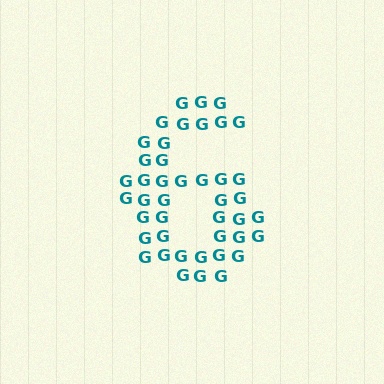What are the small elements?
The small elements are letter G's.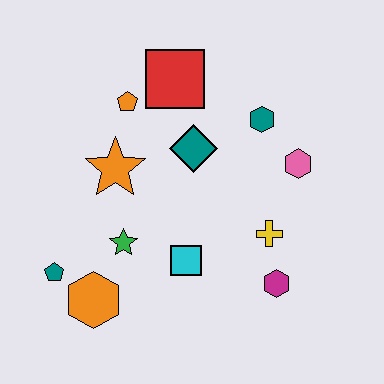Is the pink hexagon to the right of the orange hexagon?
Yes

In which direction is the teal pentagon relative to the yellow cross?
The teal pentagon is to the left of the yellow cross.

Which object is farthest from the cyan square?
The red square is farthest from the cyan square.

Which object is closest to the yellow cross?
The magenta hexagon is closest to the yellow cross.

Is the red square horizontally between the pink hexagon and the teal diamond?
No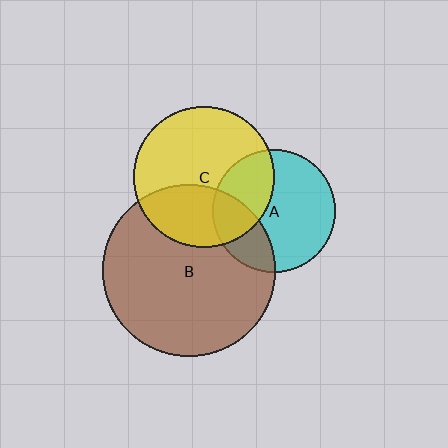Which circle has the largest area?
Circle B (brown).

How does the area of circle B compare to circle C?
Approximately 1.5 times.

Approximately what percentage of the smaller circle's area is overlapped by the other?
Approximately 35%.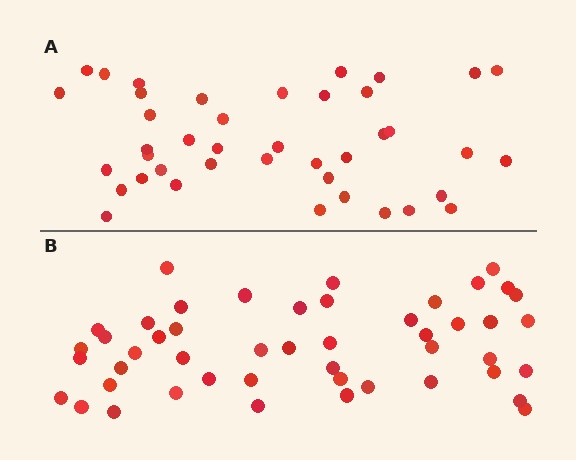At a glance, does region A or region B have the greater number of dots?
Region B (the bottom region) has more dots.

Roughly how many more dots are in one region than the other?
Region B has roughly 8 or so more dots than region A.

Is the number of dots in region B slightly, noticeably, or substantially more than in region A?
Region B has only slightly more — the two regions are fairly close. The ratio is roughly 1.2 to 1.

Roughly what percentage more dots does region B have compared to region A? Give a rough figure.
About 15% more.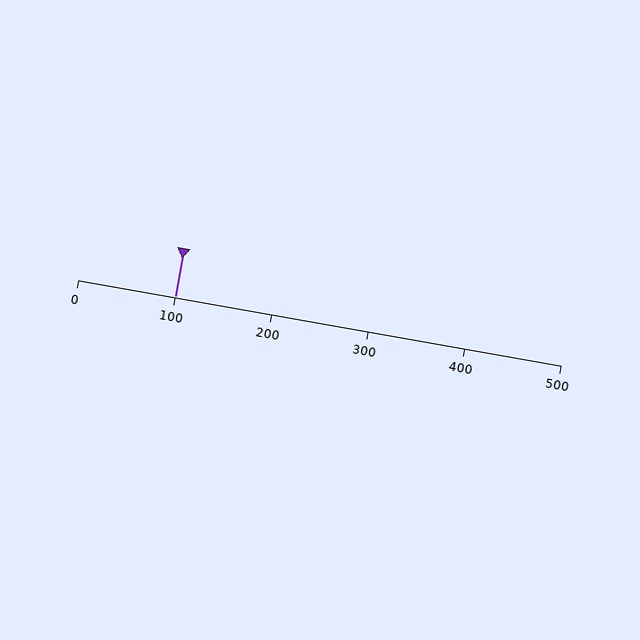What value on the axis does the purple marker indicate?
The marker indicates approximately 100.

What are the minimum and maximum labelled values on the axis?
The axis runs from 0 to 500.